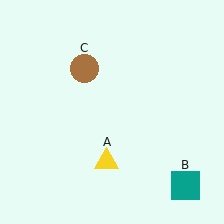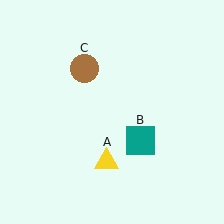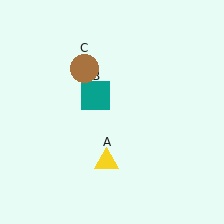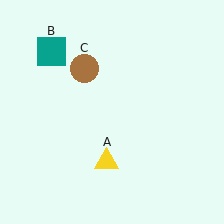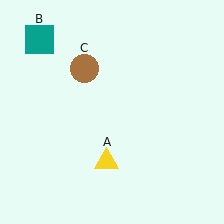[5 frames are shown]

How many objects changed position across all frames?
1 object changed position: teal square (object B).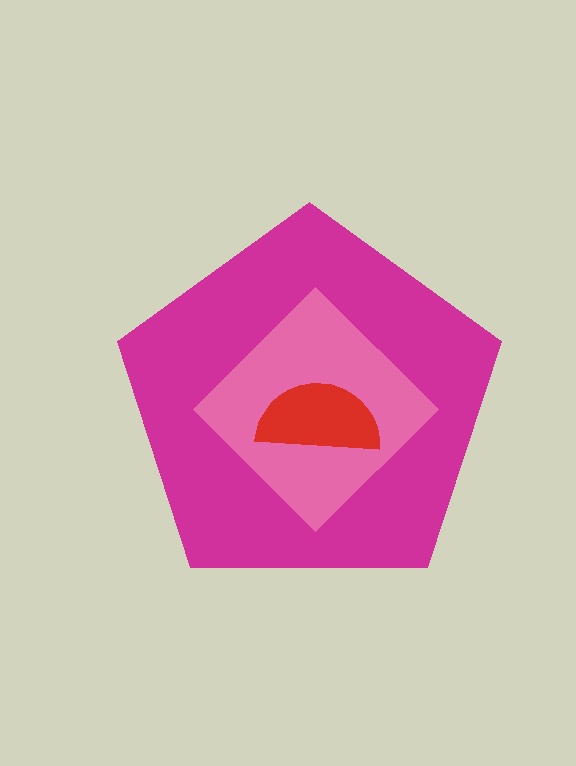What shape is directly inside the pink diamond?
The red semicircle.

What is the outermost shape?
The magenta pentagon.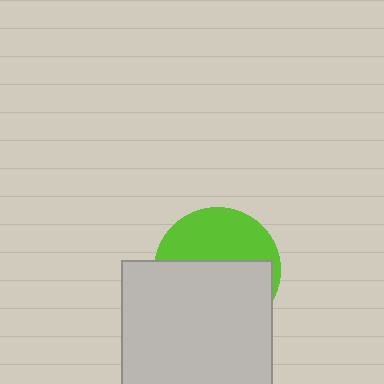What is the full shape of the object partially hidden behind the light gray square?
The partially hidden object is a lime circle.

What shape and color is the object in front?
The object in front is a light gray square.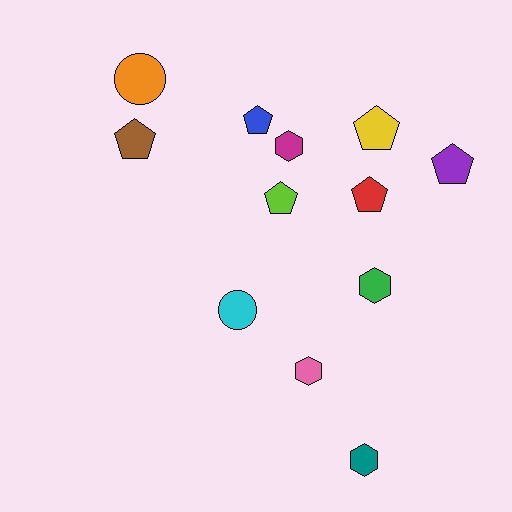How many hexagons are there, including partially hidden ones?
There are 4 hexagons.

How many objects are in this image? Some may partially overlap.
There are 12 objects.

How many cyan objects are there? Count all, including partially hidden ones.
There is 1 cyan object.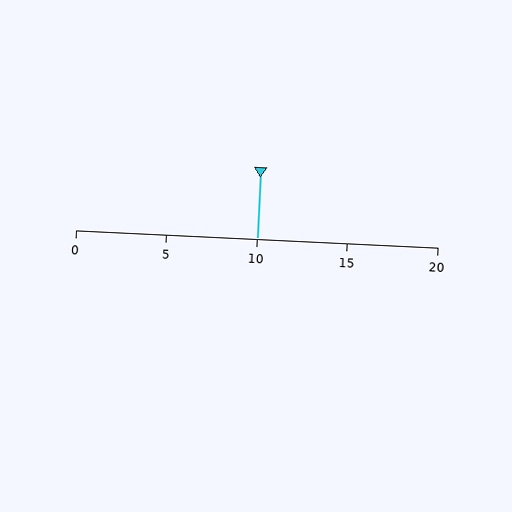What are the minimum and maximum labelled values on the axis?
The axis runs from 0 to 20.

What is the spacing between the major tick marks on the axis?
The major ticks are spaced 5 apart.